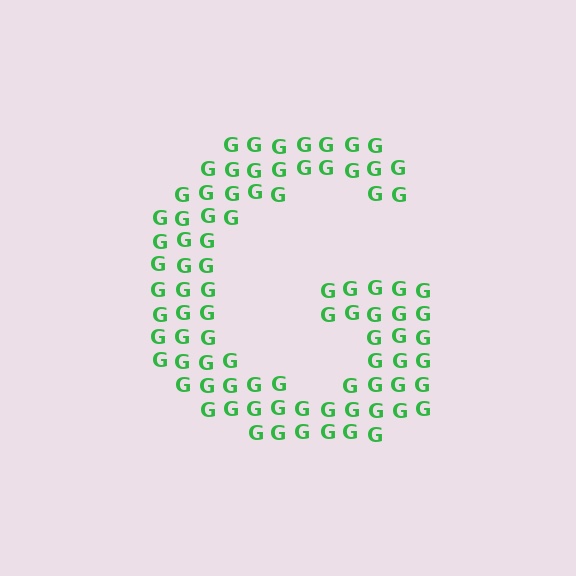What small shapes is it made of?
It is made of small letter G's.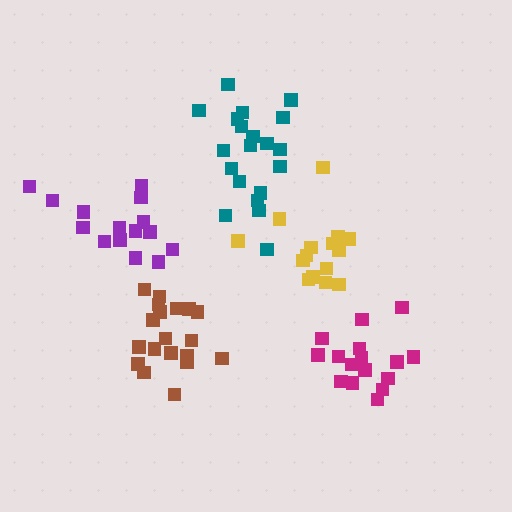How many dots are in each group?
Group 1: 15 dots, Group 2: 19 dots, Group 3: 16 dots, Group 4: 15 dots, Group 5: 20 dots (85 total).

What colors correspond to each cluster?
The clusters are colored: yellow, brown, magenta, purple, teal.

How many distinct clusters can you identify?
There are 5 distinct clusters.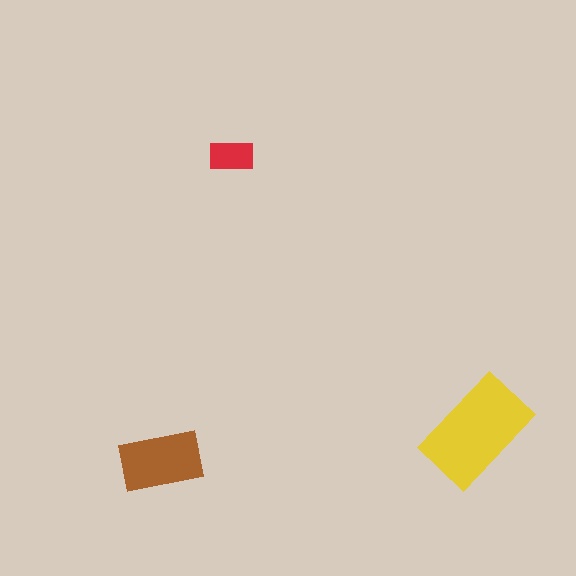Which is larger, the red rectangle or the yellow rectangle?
The yellow one.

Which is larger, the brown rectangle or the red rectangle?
The brown one.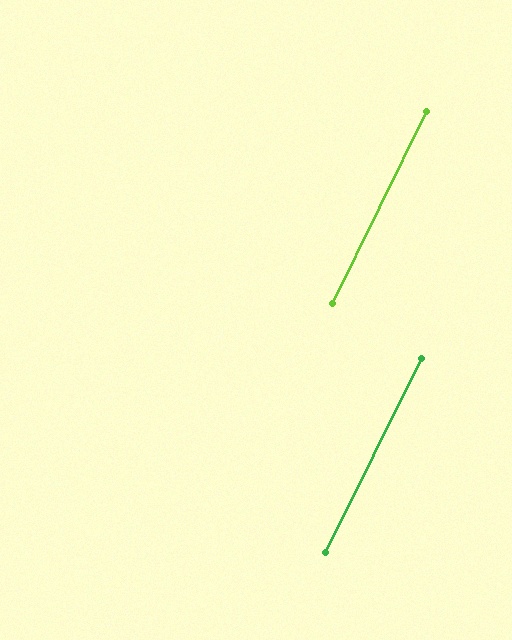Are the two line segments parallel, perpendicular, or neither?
Parallel — their directions differ by only 0.4°.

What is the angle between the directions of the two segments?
Approximately 0 degrees.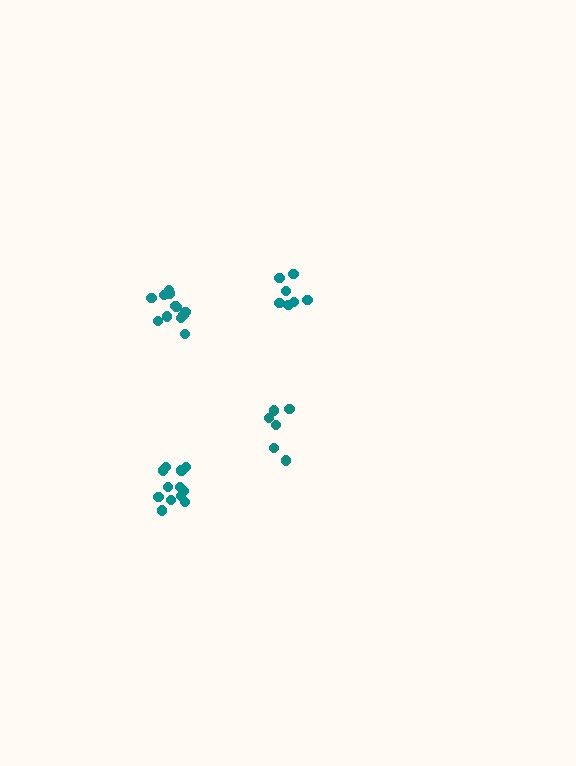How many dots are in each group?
Group 1: 6 dots, Group 2: 12 dots, Group 3: 12 dots, Group 4: 7 dots (37 total).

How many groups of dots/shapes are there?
There are 4 groups.